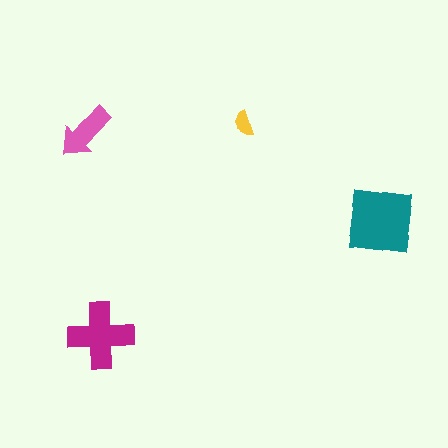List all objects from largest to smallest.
The teal square, the magenta cross, the pink arrow, the yellow semicircle.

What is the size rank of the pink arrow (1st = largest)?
3rd.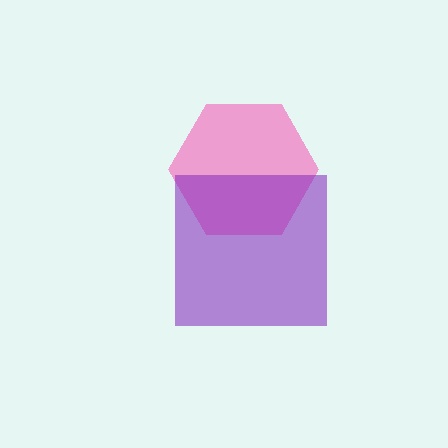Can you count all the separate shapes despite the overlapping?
Yes, there are 2 separate shapes.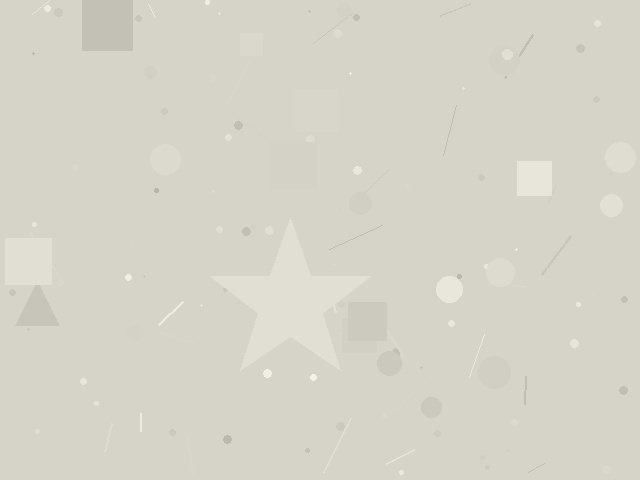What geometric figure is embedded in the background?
A star is embedded in the background.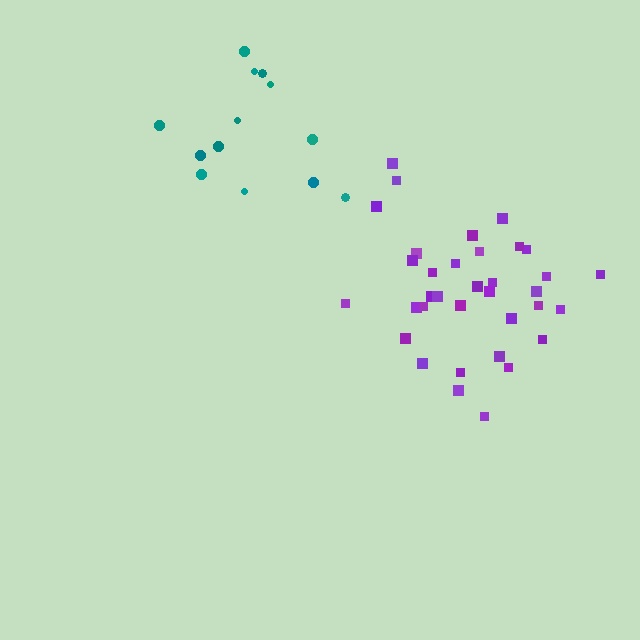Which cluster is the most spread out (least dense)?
Teal.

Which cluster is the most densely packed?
Purple.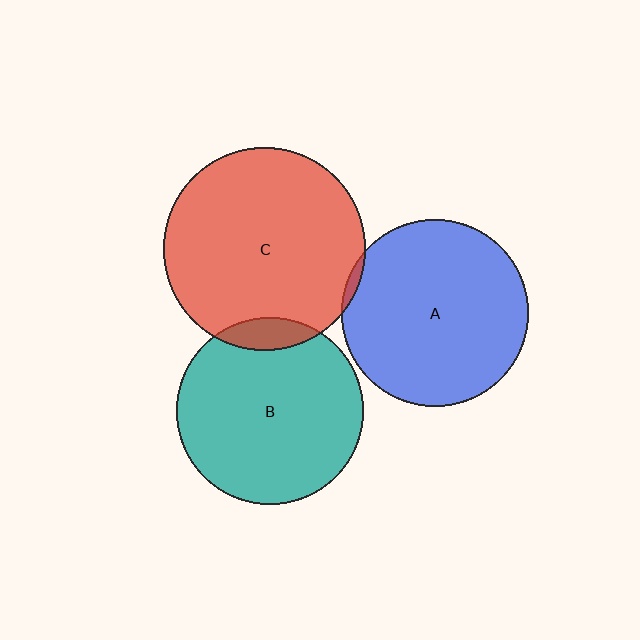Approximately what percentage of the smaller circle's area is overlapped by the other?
Approximately 5%.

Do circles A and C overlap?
Yes.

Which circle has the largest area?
Circle C (red).